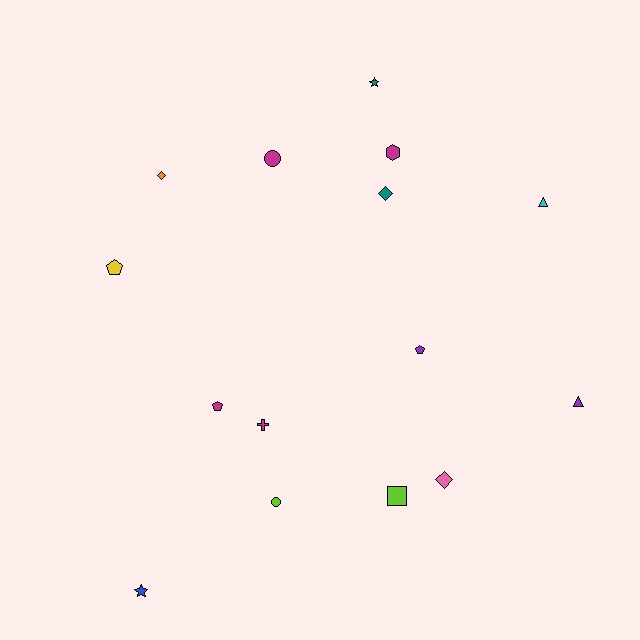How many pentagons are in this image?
There are 3 pentagons.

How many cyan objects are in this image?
There is 1 cyan object.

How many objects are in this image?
There are 15 objects.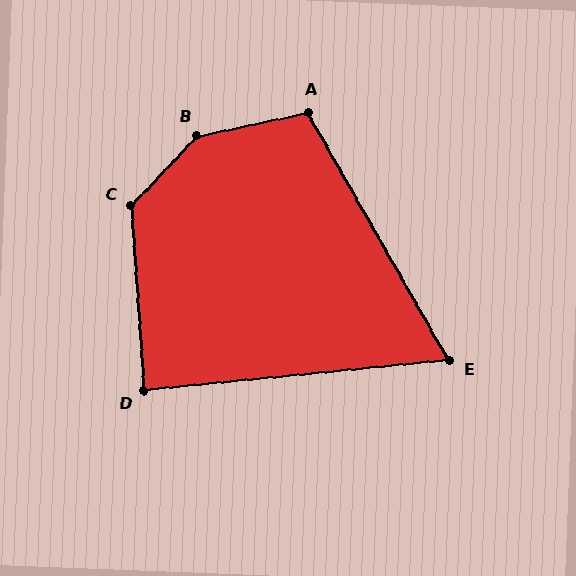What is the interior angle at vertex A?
Approximately 107 degrees (obtuse).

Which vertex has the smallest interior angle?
E, at approximately 66 degrees.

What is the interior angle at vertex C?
Approximately 133 degrees (obtuse).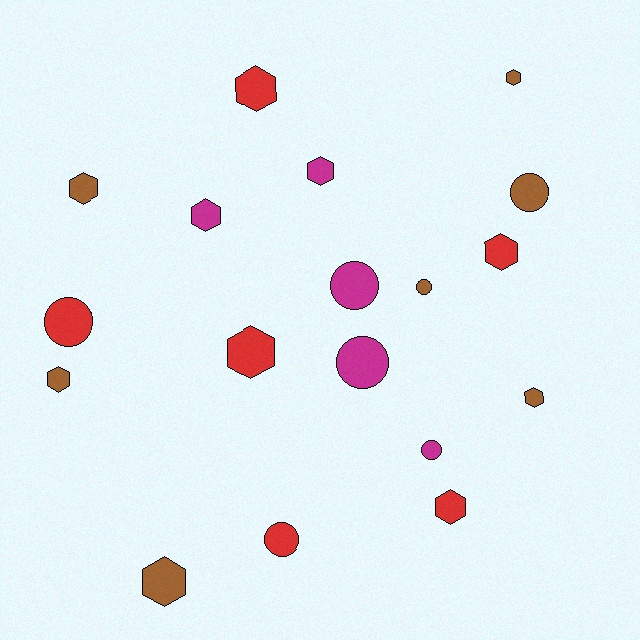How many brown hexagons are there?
There are 5 brown hexagons.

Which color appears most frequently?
Brown, with 7 objects.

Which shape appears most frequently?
Hexagon, with 11 objects.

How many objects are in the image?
There are 18 objects.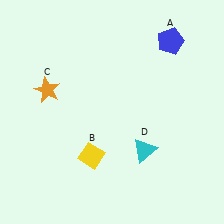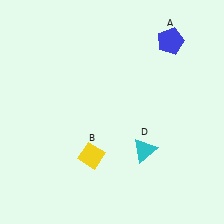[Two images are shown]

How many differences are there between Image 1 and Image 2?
There is 1 difference between the two images.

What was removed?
The orange star (C) was removed in Image 2.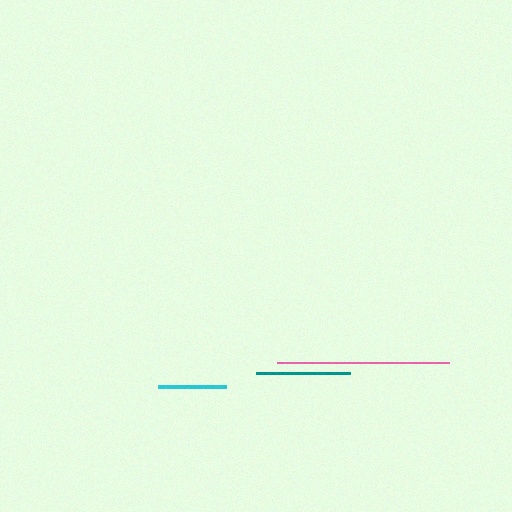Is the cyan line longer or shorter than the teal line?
The teal line is longer than the cyan line.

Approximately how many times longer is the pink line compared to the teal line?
The pink line is approximately 1.8 times the length of the teal line.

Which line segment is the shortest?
The cyan line is the shortest at approximately 68 pixels.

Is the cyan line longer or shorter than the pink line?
The pink line is longer than the cyan line.